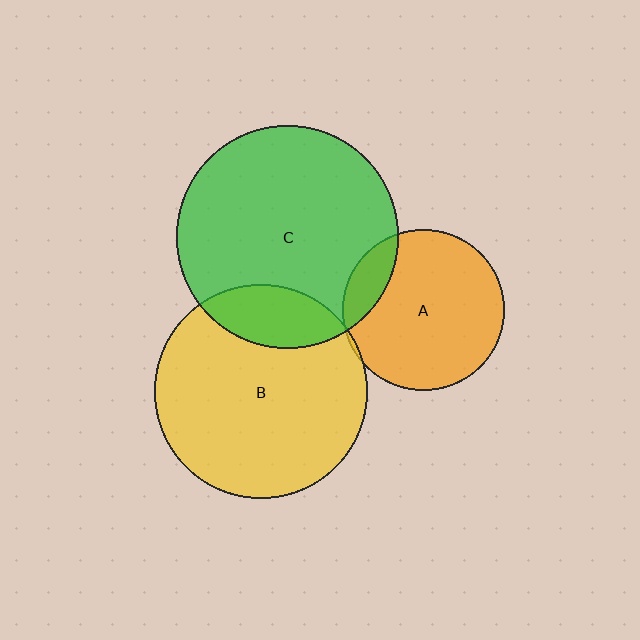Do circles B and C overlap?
Yes.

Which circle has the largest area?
Circle C (green).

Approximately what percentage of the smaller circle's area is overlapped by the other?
Approximately 20%.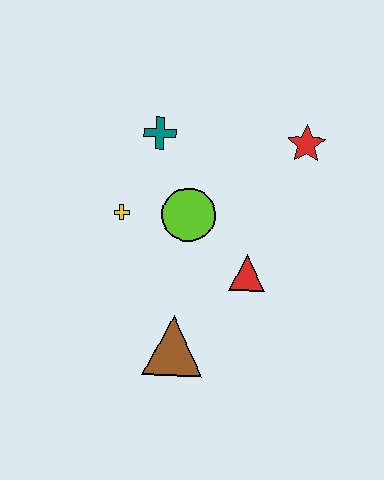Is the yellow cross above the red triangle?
Yes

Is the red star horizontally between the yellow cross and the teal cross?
No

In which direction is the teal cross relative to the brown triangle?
The teal cross is above the brown triangle.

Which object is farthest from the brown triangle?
The red star is farthest from the brown triangle.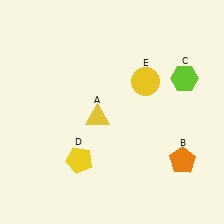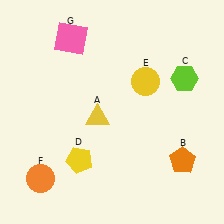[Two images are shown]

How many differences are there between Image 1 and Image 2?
There are 2 differences between the two images.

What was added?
An orange circle (F), a pink square (G) were added in Image 2.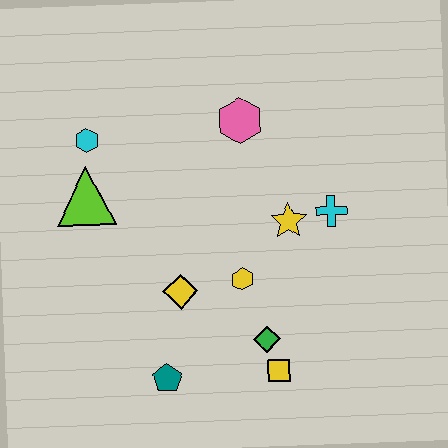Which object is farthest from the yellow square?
The cyan hexagon is farthest from the yellow square.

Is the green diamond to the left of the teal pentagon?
No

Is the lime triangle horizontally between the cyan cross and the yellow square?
No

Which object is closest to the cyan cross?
The yellow star is closest to the cyan cross.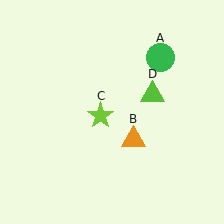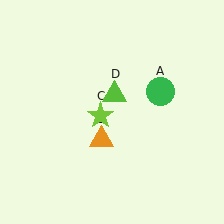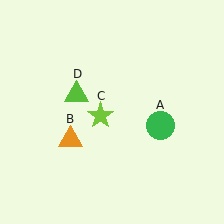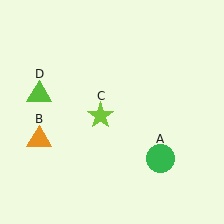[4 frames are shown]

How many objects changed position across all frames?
3 objects changed position: green circle (object A), orange triangle (object B), lime triangle (object D).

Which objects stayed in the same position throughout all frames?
Lime star (object C) remained stationary.